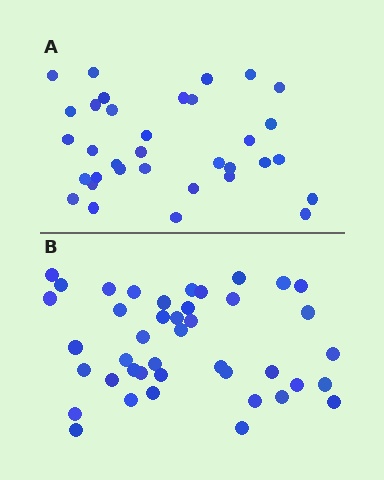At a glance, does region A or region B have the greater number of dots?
Region B (the bottom region) has more dots.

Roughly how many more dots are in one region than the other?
Region B has roughly 8 or so more dots than region A.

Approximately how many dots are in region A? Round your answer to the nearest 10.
About 30 dots. (The exact count is 34, which rounds to 30.)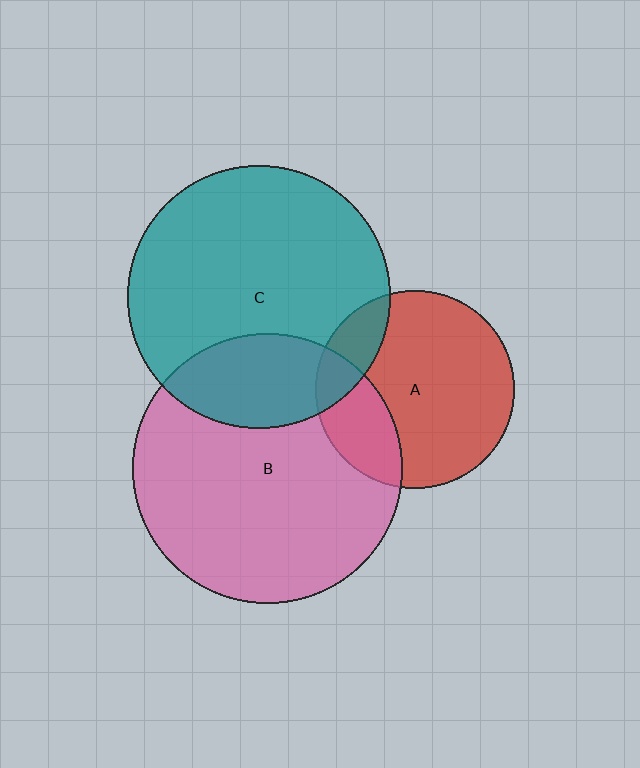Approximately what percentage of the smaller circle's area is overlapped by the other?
Approximately 25%.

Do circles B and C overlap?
Yes.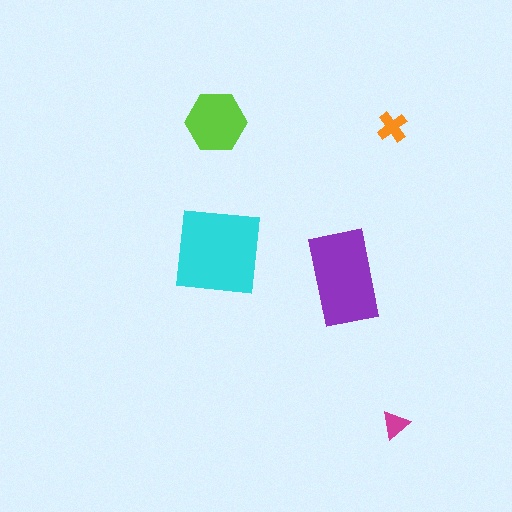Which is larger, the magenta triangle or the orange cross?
The orange cross.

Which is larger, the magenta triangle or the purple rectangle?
The purple rectangle.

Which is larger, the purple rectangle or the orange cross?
The purple rectangle.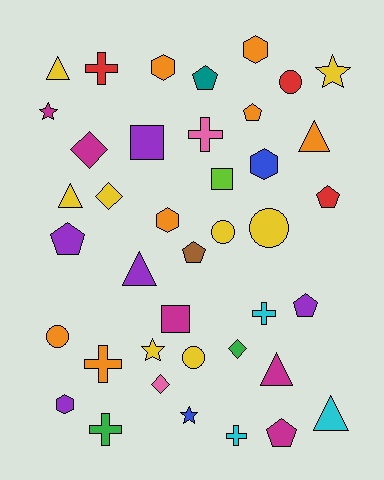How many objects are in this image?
There are 40 objects.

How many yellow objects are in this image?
There are 8 yellow objects.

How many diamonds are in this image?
There are 4 diamonds.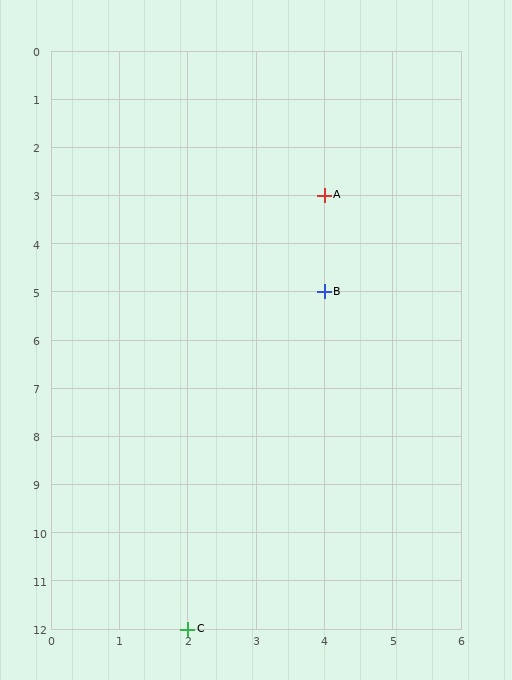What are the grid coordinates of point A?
Point A is at grid coordinates (4, 3).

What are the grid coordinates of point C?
Point C is at grid coordinates (2, 12).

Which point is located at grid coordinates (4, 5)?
Point B is at (4, 5).